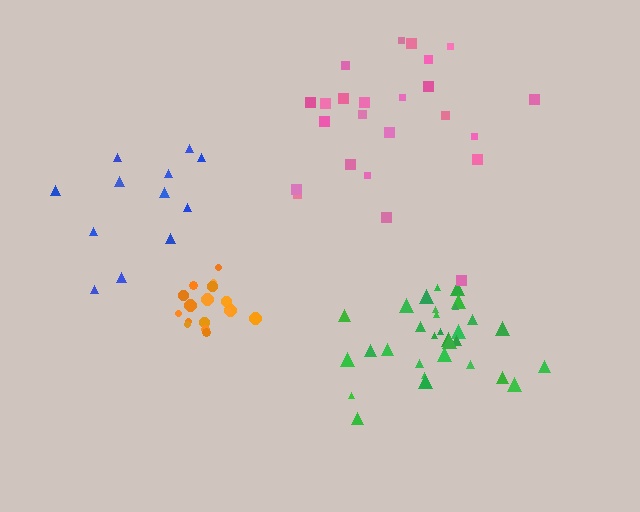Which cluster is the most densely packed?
Orange.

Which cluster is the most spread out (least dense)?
Pink.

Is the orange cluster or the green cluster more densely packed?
Orange.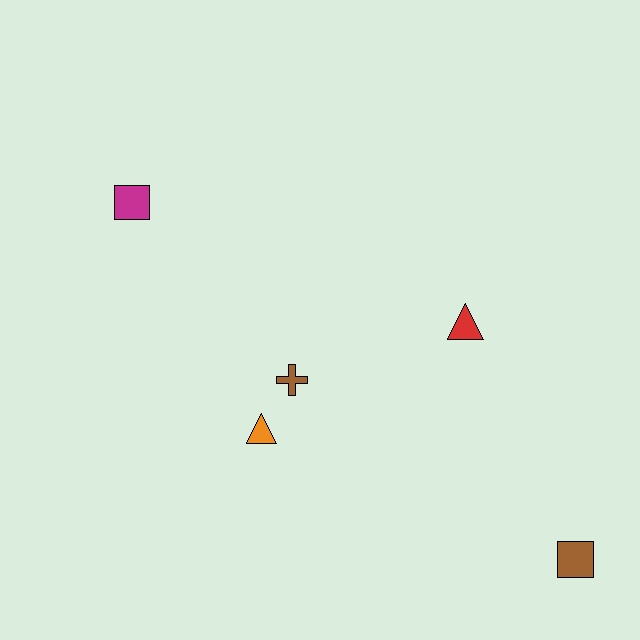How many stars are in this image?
There are no stars.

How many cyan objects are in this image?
There are no cyan objects.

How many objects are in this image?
There are 5 objects.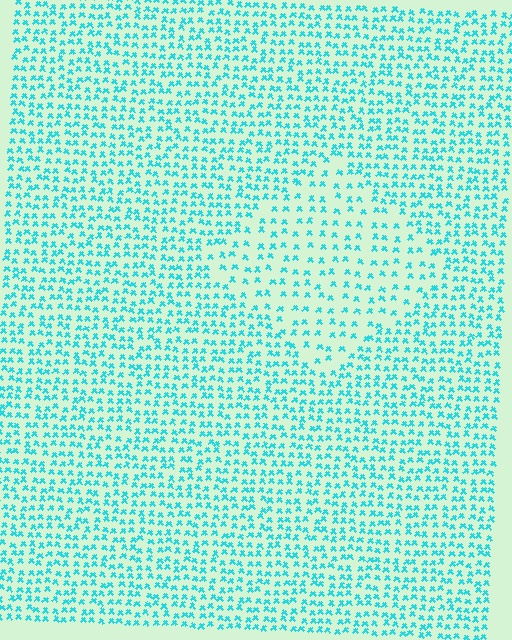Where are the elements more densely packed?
The elements are more densely packed outside the diamond boundary.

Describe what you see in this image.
The image contains small cyan elements arranged at two different densities. A diamond-shaped region is visible where the elements are less densely packed than the surrounding area.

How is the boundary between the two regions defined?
The boundary is defined by a change in element density (approximately 1.9x ratio). All elements are the same color, size, and shape.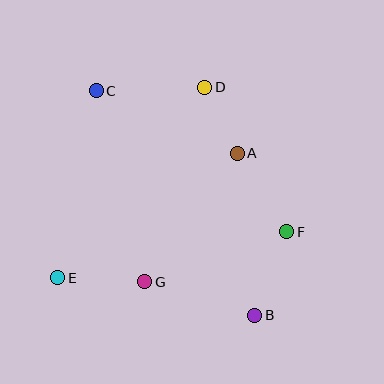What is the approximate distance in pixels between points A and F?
The distance between A and F is approximately 93 pixels.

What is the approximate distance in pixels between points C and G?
The distance between C and G is approximately 197 pixels.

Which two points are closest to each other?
Points A and D are closest to each other.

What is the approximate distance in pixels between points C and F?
The distance between C and F is approximately 237 pixels.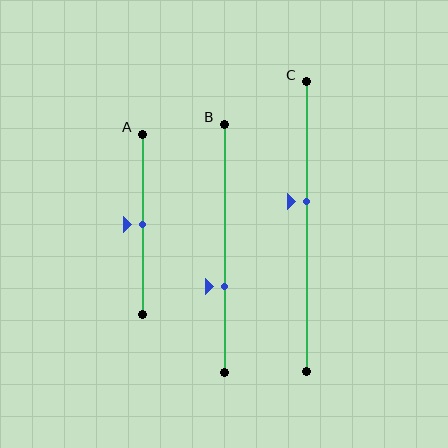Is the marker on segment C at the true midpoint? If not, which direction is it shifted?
No, the marker on segment C is shifted upward by about 9% of the segment length.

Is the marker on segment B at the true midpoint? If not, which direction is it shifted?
No, the marker on segment B is shifted downward by about 15% of the segment length.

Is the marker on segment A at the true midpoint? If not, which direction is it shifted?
Yes, the marker on segment A is at the true midpoint.